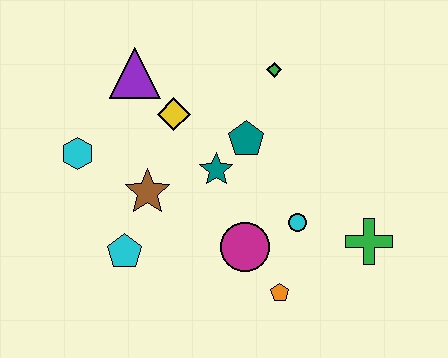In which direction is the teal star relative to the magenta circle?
The teal star is above the magenta circle.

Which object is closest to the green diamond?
The teal pentagon is closest to the green diamond.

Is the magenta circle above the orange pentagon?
Yes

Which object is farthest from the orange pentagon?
The purple triangle is farthest from the orange pentagon.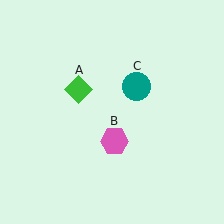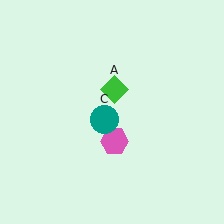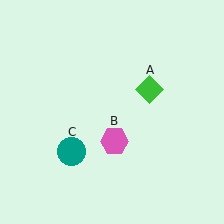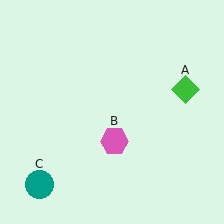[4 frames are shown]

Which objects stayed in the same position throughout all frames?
Pink hexagon (object B) remained stationary.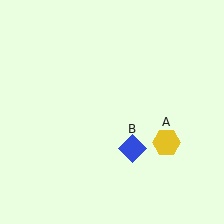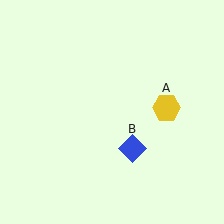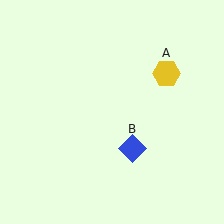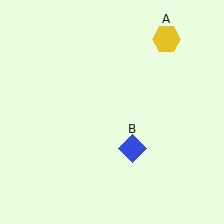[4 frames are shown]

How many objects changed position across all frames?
1 object changed position: yellow hexagon (object A).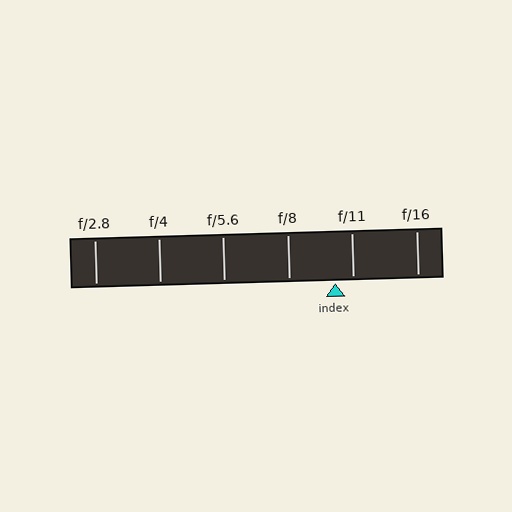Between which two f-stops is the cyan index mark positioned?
The index mark is between f/8 and f/11.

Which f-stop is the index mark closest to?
The index mark is closest to f/11.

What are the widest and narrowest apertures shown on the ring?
The widest aperture shown is f/2.8 and the narrowest is f/16.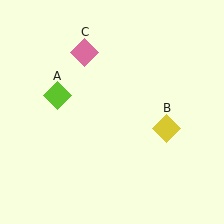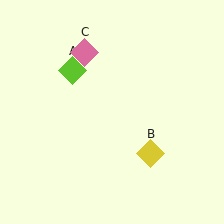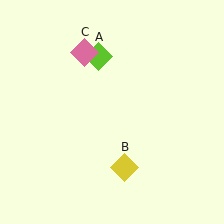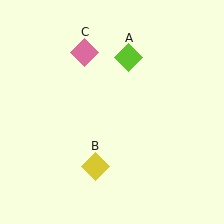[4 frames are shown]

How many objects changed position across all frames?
2 objects changed position: lime diamond (object A), yellow diamond (object B).